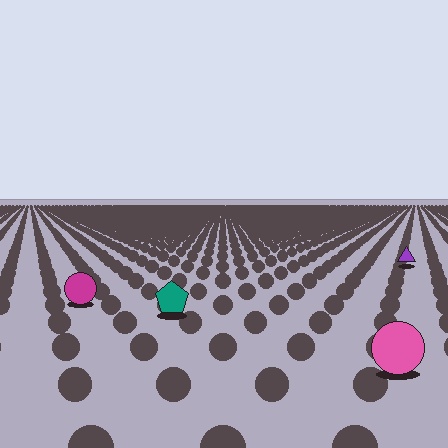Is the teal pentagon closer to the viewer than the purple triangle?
Yes. The teal pentagon is closer — you can tell from the texture gradient: the ground texture is coarser near it.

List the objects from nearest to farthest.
From nearest to farthest: the pink circle, the teal pentagon, the magenta circle, the purple triangle.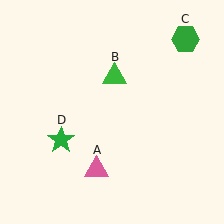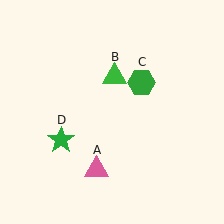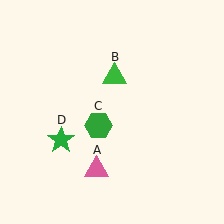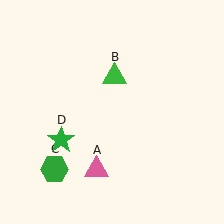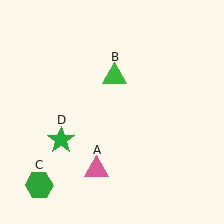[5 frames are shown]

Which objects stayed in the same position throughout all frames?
Pink triangle (object A) and green triangle (object B) and green star (object D) remained stationary.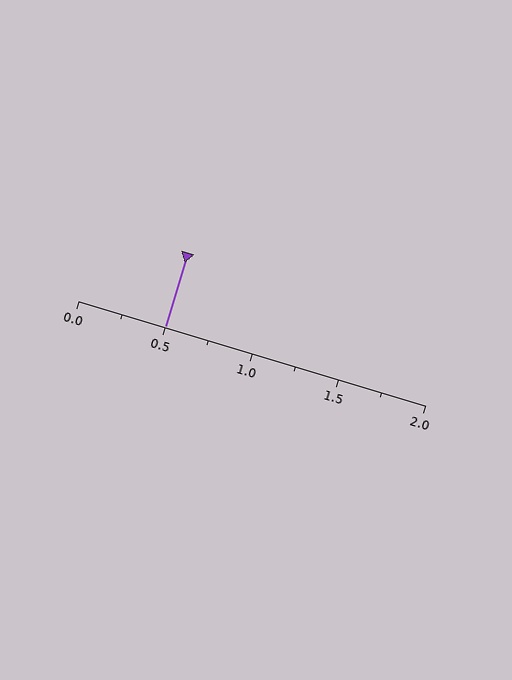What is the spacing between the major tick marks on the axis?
The major ticks are spaced 0.5 apart.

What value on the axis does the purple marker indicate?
The marker indicates approximately 0.5.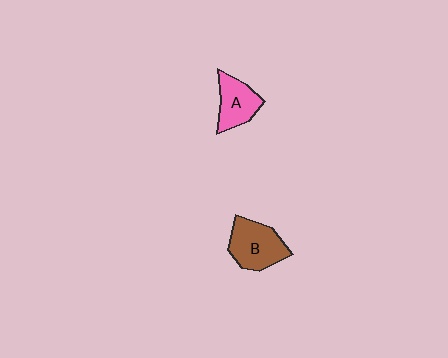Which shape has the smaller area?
Shape A (pink).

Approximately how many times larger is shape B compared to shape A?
Approximately 1.3 times.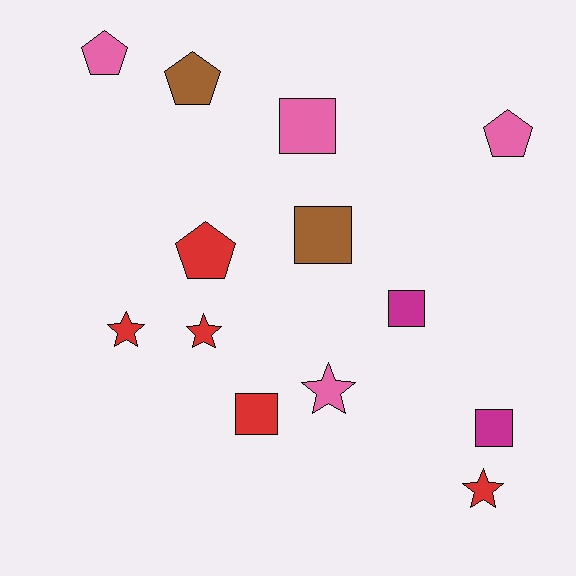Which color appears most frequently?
Red, with 5 objects.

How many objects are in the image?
There are 13 objects.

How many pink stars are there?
There is 1 pink star.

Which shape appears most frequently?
Square, with 5 objects.